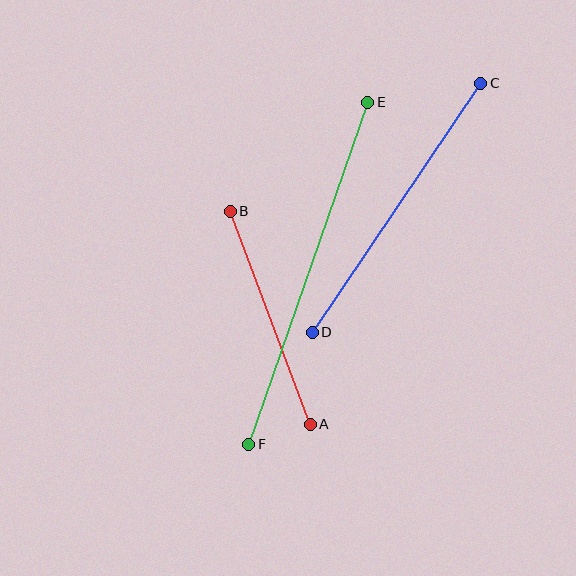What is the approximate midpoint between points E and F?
The midpoint is at approximately (308, 273) pixels.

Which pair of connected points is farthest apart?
Points E and F are farthest apart.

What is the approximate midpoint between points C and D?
The midpoint is at approximately (396, 208) pixels.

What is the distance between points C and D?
The distance is approximately 301 pixels.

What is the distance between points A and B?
The distance is approximately 227 pixels.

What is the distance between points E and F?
The distance is approximately 362 pixels.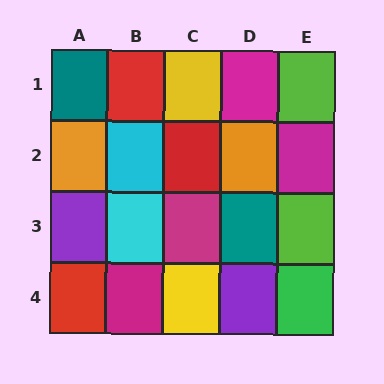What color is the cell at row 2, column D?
Orange.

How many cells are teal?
2 cells are teal.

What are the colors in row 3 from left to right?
Purple, cyan, magenta, teal, lime.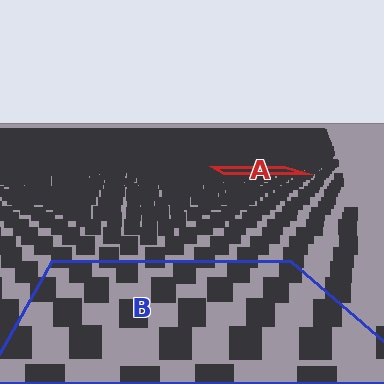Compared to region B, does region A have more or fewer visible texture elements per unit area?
Region A has more texture elements per unit area — they are packed more densely because it is farther away.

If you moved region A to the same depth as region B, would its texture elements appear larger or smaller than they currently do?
They would appear larger. At a closer depth, the same texture elements are projected at a bigger on-screen size.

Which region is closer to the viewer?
Region B is closer. The texture elements there are larger and more spread out.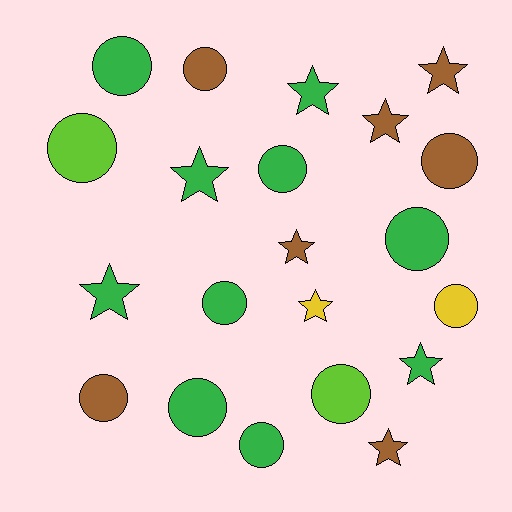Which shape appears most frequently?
Circle, with 12 objects.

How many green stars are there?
There are 4 green stars.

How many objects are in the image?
There are 21 objects.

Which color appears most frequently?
Green, with 10 objects.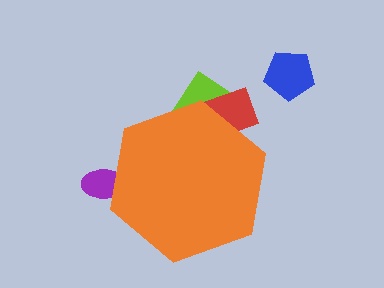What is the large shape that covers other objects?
An orange hexagon.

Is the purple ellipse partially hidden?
Yes, the purple ellipse is partially hidden behind the orange hexagon.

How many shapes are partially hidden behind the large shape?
3 shapes are partially hidden.